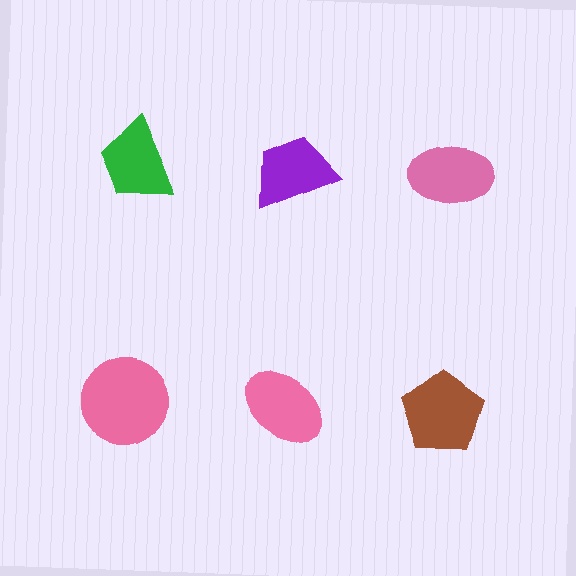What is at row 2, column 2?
A pink ellipse.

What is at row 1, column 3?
A pink ellipse.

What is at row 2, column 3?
A brown pentagon.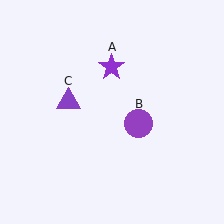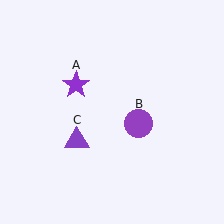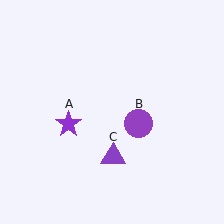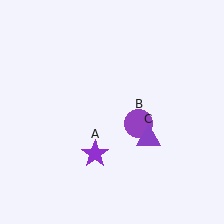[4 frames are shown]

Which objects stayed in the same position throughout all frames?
Purple circle (object B) remained stationary.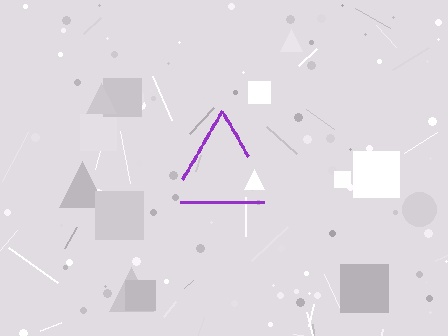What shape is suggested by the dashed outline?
The dashed outline suggests a triangle.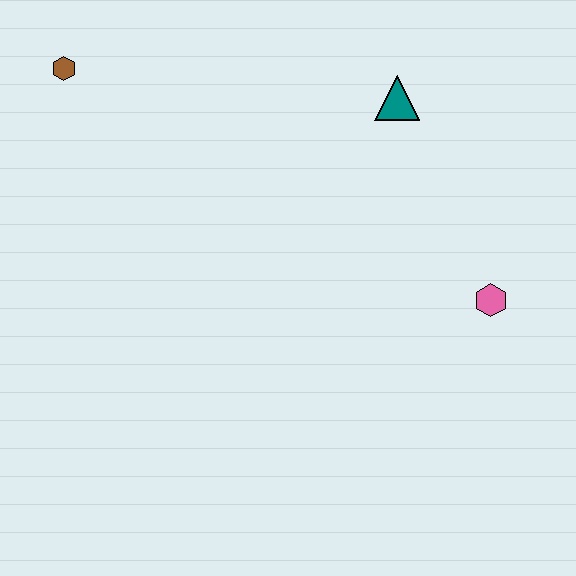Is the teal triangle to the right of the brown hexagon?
Yes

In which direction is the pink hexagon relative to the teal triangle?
The pink hexagon is below the teal triangle.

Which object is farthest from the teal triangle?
The brown hexagon is farthest from the teal triangle.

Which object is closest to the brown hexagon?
The teal triangle is closest to the brown hexagon.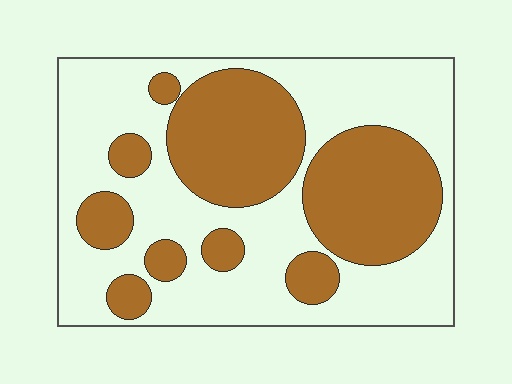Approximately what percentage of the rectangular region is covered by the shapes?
Approximately 40%.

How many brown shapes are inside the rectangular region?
9.